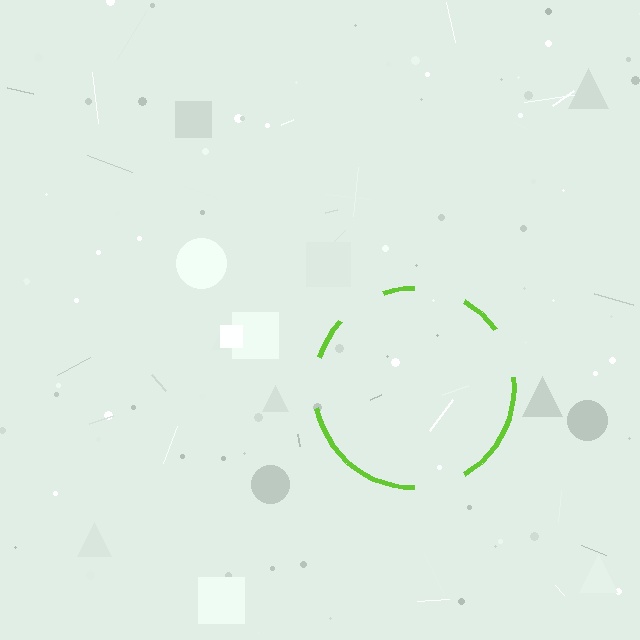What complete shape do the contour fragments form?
The contour fragments form a circle.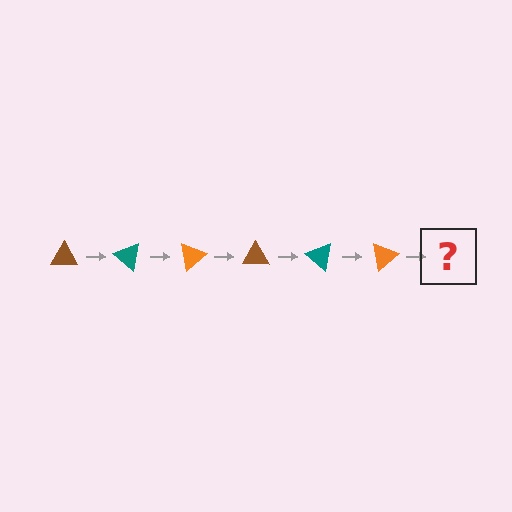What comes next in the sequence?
The next element should be a brown triangle, rotated 240 degrees from the start.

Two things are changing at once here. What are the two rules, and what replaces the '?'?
The two rules are that it rotates 40 degrees each step and the color cycles through brown, teal, and orange. The '?' should be a brown triangle, rotated 240 degrees from the start.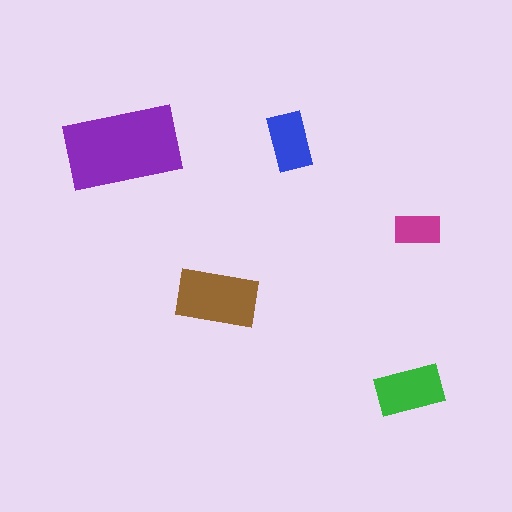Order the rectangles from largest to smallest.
the purple one, the brown one, the green one, the blue one, the magenta one.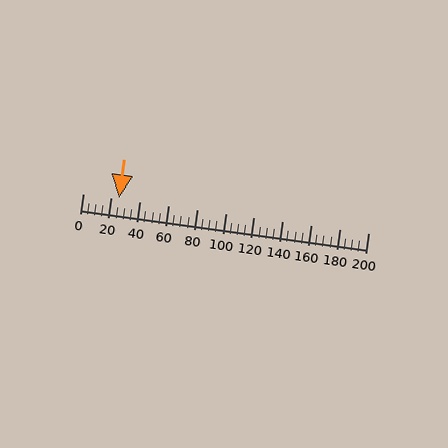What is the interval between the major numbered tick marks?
The major tick marks are spaced 20 units apart.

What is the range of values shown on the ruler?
The ruler shows values from 0 to 200.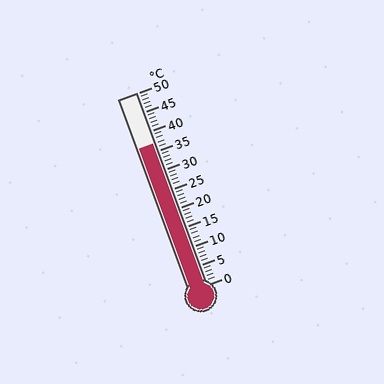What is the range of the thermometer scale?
The thermometer scale ranges from 0°C to 50°C.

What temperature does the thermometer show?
The thermometer shows approximately 37°C.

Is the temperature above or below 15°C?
The temperature is above 15°C.